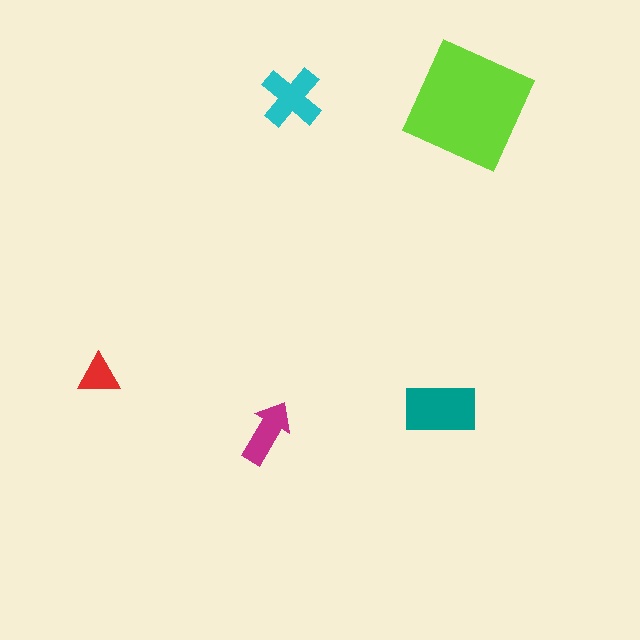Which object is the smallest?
The red triangle.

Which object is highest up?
The cyan cross is topmost.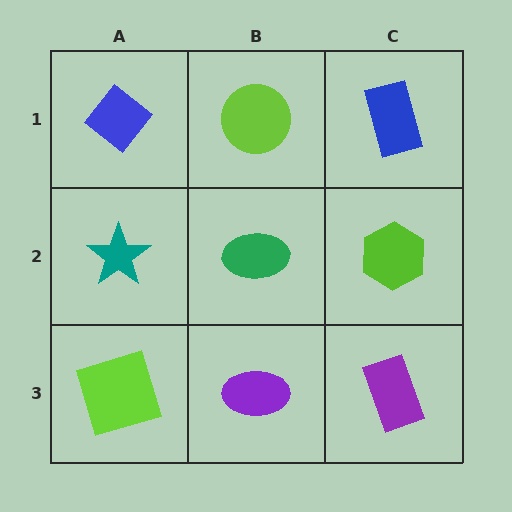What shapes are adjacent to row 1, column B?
A green ellipse (row 2, column B), a blue diamond (row 1, column A), a blue rectangle (row 1, column C).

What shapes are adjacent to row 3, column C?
A lime hexagon (row 2, column C), a purple ellipse (row 3, column B).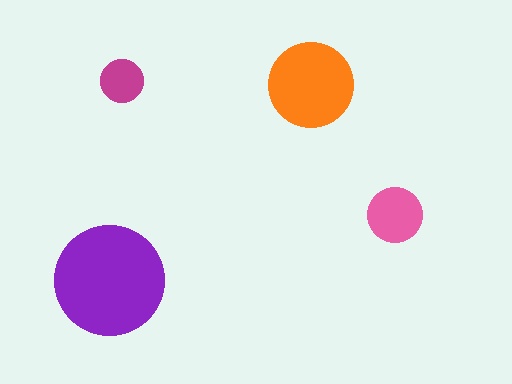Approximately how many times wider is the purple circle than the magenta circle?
About 2.5 times wider.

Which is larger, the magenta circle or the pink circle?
The pink one.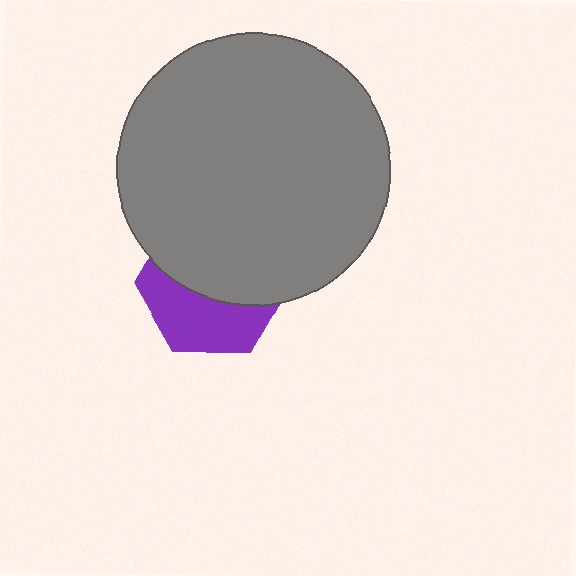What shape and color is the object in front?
The object in front is a gray circle.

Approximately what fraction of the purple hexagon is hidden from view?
Roughly 58% of the purple hexagon is hidden behind the gray circle.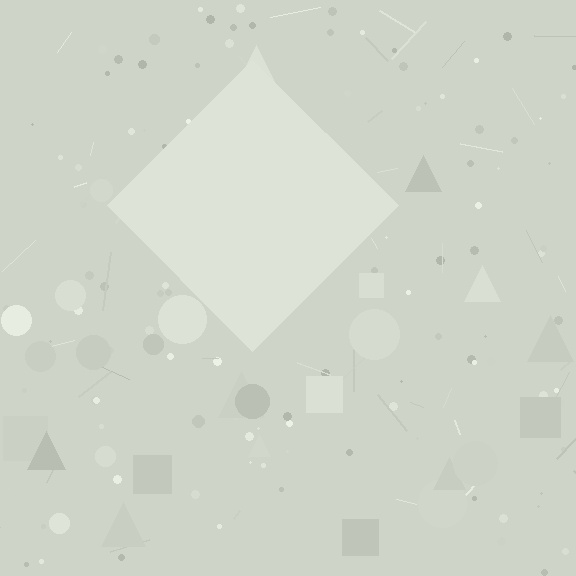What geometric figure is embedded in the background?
A diamond is embedded in the background.